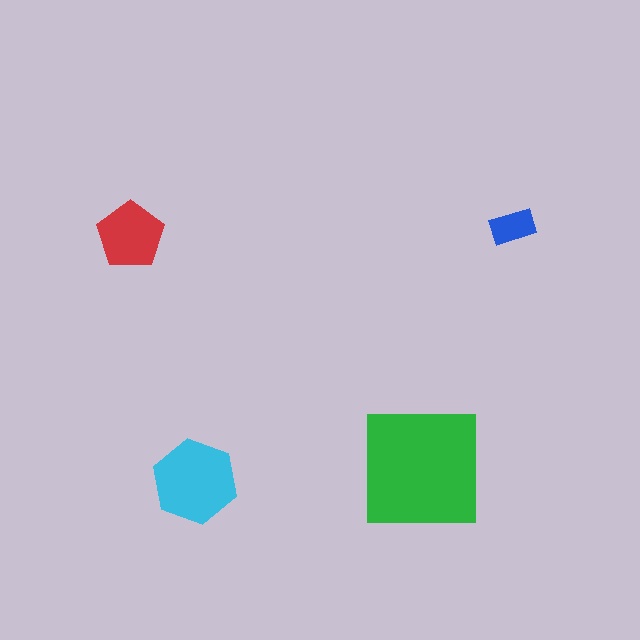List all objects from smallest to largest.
The blue rectangle, the red pentagon, the cyan hexagon, the green square.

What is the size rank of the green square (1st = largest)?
1st.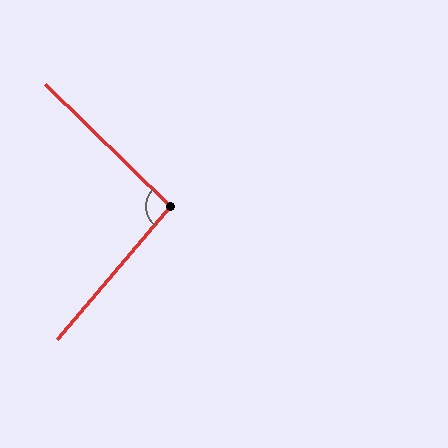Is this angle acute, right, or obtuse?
It is approximately a right angle.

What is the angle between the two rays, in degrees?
Approximately 94 degrees.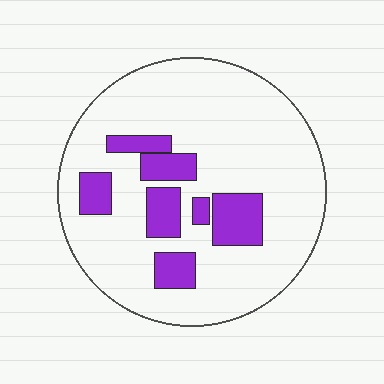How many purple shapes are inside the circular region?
7.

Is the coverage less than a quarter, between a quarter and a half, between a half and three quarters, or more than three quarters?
Less than a quarter.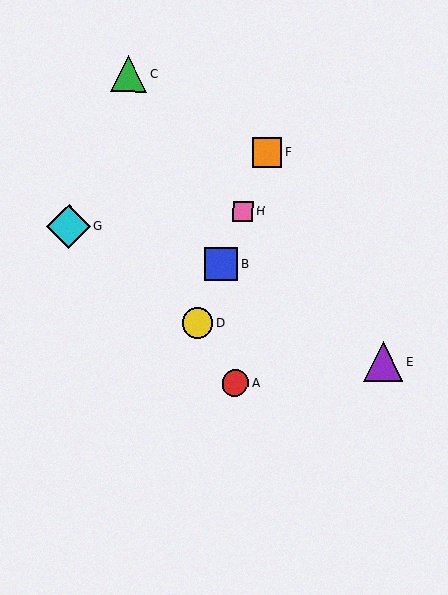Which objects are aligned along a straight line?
Objects B, D, F, H are aligned along a straight line.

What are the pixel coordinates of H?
Object H is at (243, 211).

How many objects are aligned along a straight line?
4 objects (B, D, F, H) are aligned along a straight line.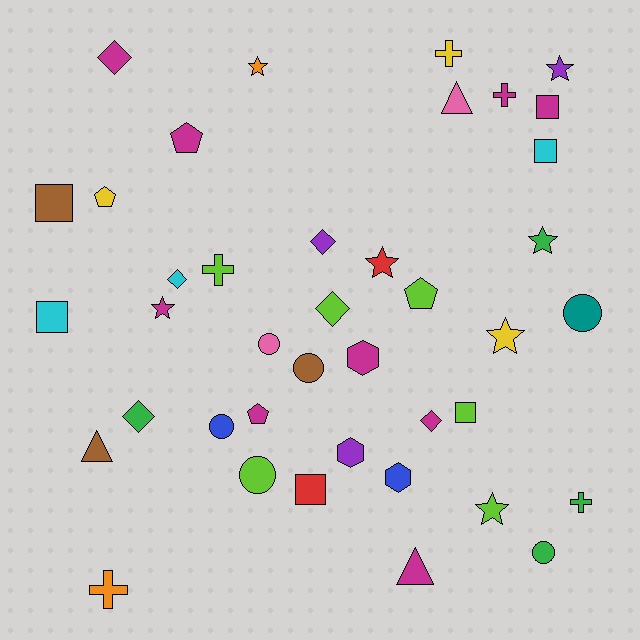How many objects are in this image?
There are 40 objects.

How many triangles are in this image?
There are 3 triangles.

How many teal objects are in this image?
There is 1 teal object.